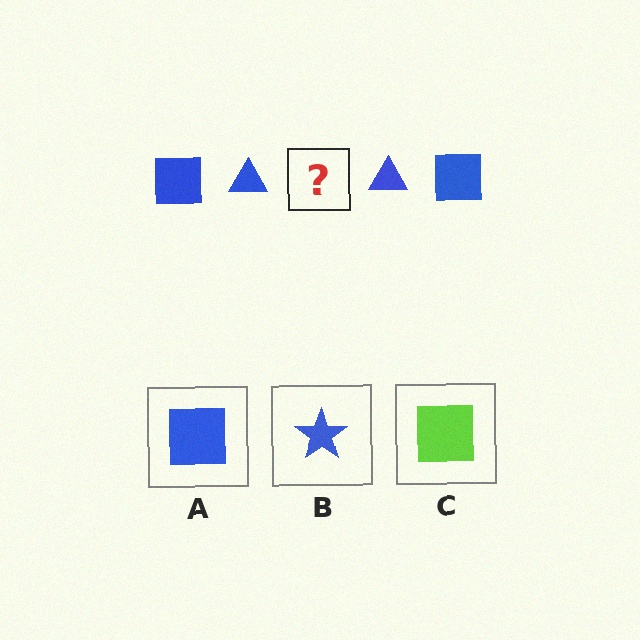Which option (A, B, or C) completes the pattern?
A.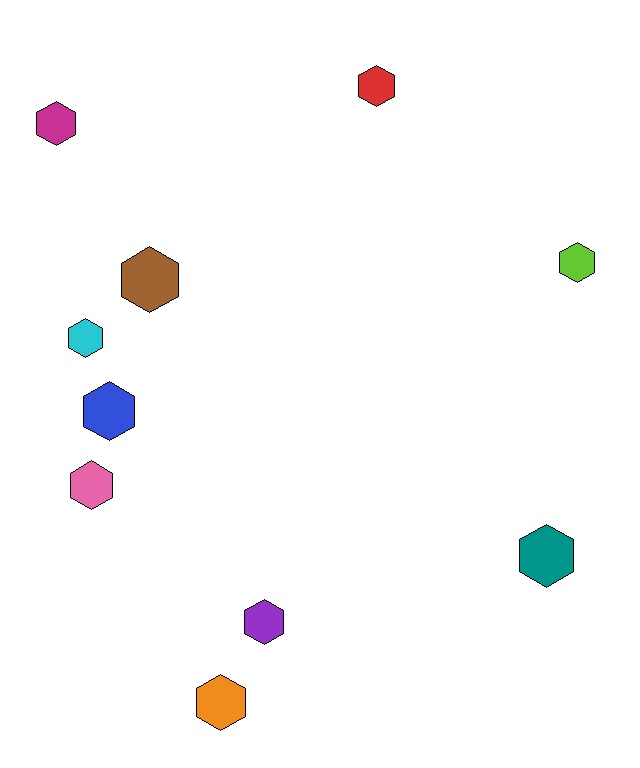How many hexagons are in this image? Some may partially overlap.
There are 10 hexagons.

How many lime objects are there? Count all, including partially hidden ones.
There is 1 lime object.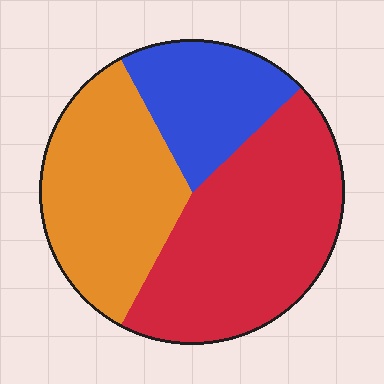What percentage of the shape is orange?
Orange covers 34% of the shape.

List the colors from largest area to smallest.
From largest to smallest: red, orange, blue.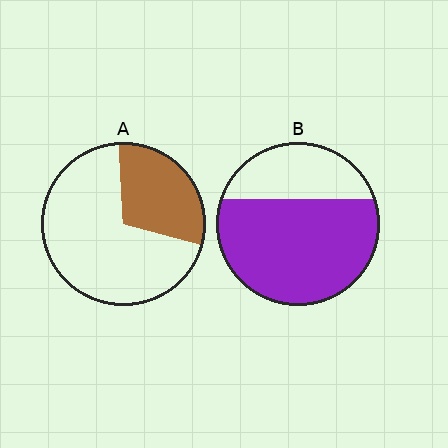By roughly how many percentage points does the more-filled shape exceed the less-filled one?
By roughly 40 percentage points (B over A).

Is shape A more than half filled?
No.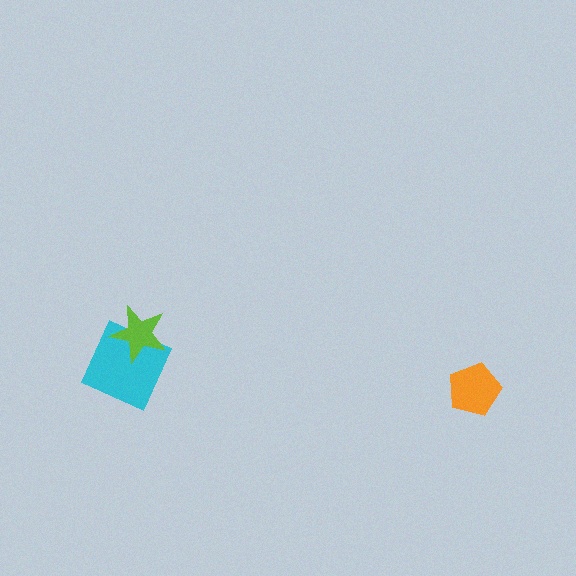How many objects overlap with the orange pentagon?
0 objects overlap with the orange pentagon.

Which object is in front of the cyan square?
The lime star is in front of the cyan square.